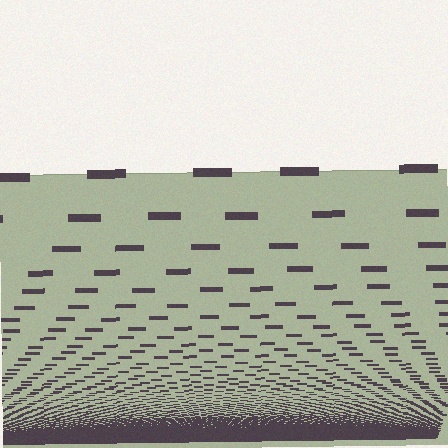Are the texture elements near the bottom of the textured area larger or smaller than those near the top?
Smaller. The gradient is inverted — elements near the bottom are smaller and denser.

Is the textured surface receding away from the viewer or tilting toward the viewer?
The surface appears to tilt toward the viewer. Texture elements get larger and sparser toward the top.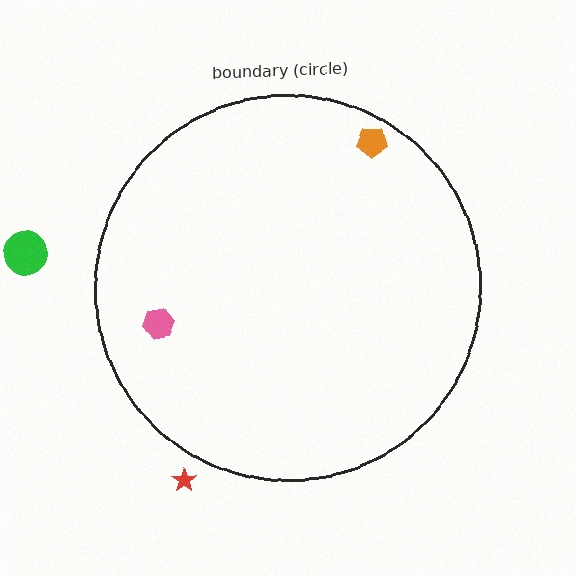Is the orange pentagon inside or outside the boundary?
Inside.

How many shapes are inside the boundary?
2 inside, 2 outside.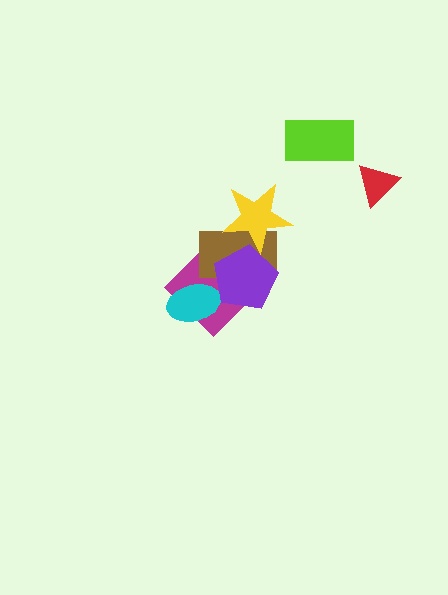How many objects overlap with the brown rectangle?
3 objects overlap with the brown rectangle.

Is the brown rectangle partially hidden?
Yes, it is partially covered by another shape.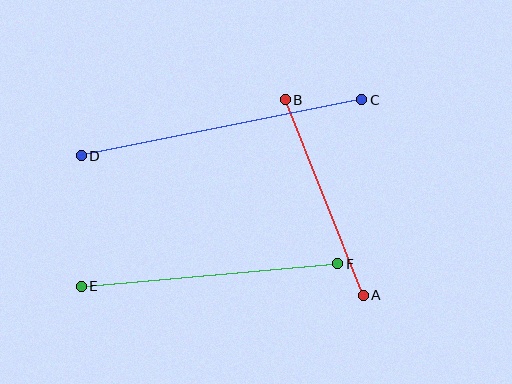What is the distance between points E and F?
The distance is approximately 258 pixels.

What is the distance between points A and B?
The distance is approximately 211 pixels.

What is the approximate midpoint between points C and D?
The midpoint is at approximately (221, 128) pixels.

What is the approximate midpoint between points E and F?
The midpoint is at approximately (209, 275) pixels.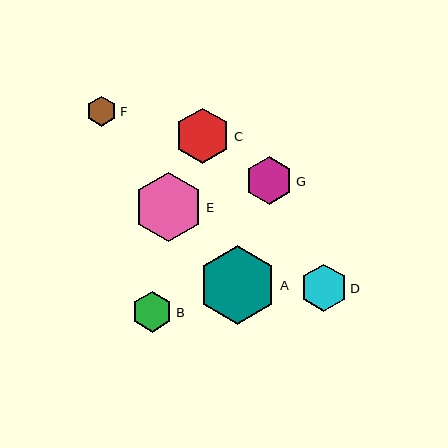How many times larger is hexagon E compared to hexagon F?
Hexagon E is approximately 2.3 times the size of hexagon F.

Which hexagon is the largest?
Hexagon A is the largest with a size of approximately 79 pixels.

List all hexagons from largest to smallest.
From largest to smallest: A, E, C, D, G, B, F.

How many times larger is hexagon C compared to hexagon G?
Hexagon C is approximately 1.2 times the size of hexagon G.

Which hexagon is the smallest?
Hexagon F is the smallest with a size of approximately 30 pixels.